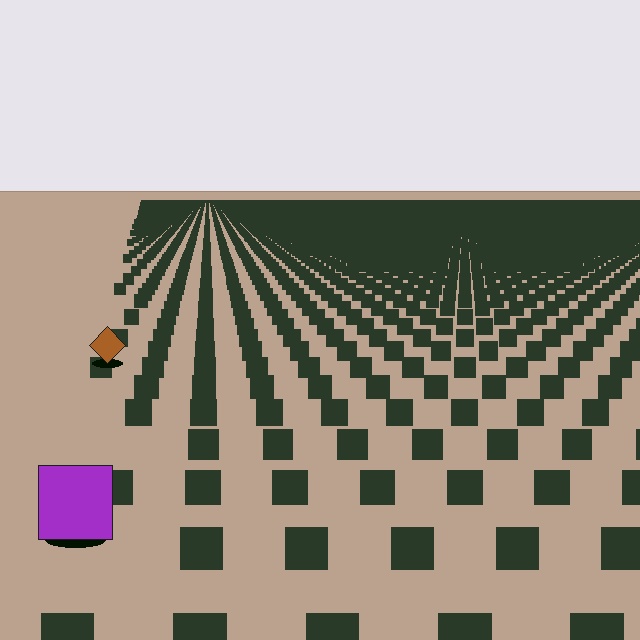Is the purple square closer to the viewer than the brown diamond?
Yes. The purple square is closer — you can tell from the texture gradient: the ground texture is coarser near it.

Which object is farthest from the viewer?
The brown diamond is farthest from the viewer. It appears smaller and the ground texture around it is denser.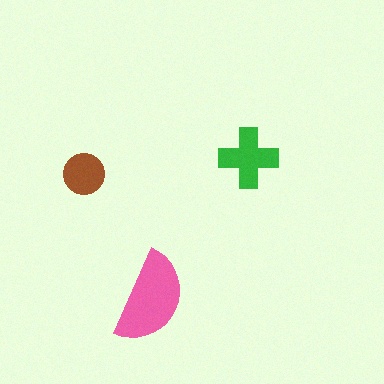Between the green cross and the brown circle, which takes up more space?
The green cross.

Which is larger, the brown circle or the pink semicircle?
The pink semicircle.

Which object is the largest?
The pink semicircle.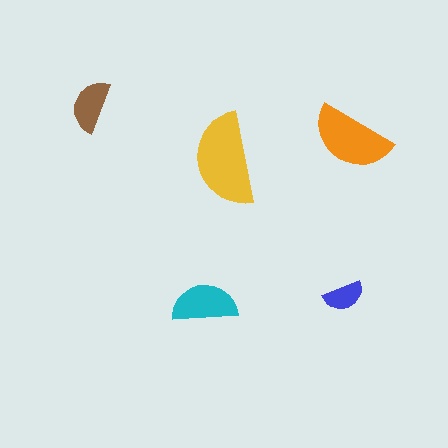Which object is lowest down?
The cyan semicircle is bottommost.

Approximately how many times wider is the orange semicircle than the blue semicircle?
About 2 times wider.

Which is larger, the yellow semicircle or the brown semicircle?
The yellow one.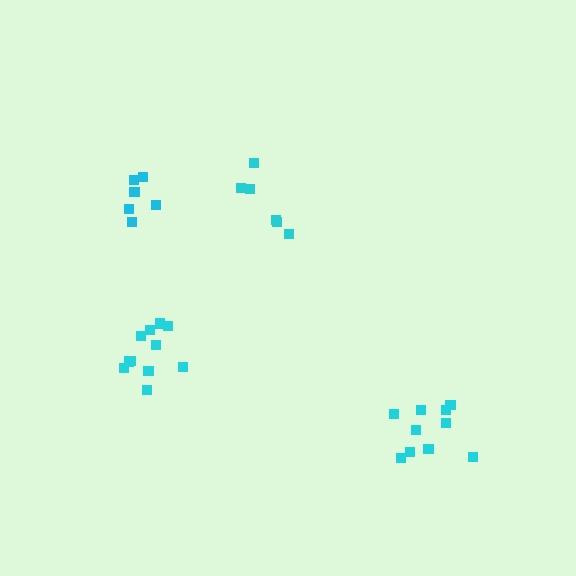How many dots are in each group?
Group 1: 10 dots, Group 2: 11 dots, Group 3: 6 dots, Group 4: 6 dots (33 total).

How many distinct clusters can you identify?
There are 4 distinct clusters.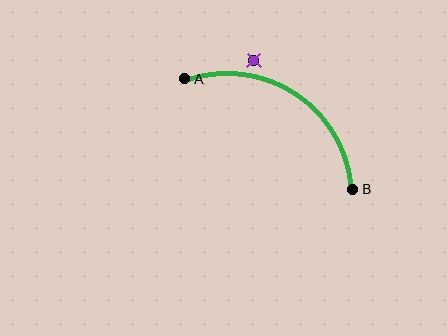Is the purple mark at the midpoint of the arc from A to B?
No — the purple mark does not lie on the arc at all. It sits slightly outside the curve.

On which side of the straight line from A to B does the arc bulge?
The arc bulges above the straight line connecting A and B.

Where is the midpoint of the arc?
The arc midpoint is the point on the curve farthest from the straight line joining A and B. It sits above that line.